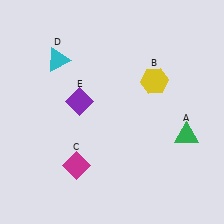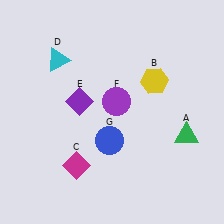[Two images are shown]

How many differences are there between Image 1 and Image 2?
There are 2 differences between the two images.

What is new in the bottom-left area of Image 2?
A blue circle (G) was added in the bottom-left area of Image 2.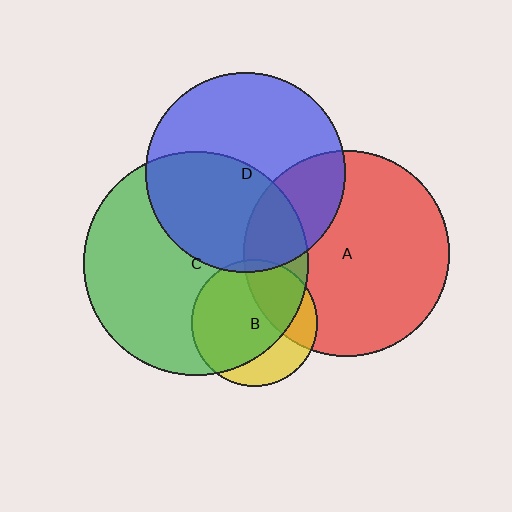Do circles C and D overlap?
Yes.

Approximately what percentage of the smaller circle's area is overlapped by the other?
Approximately 45%.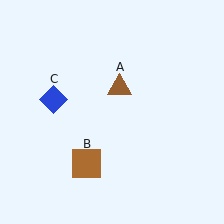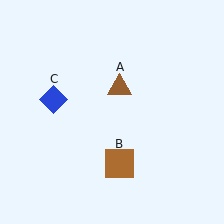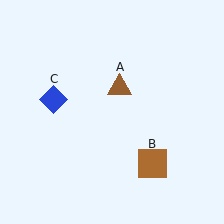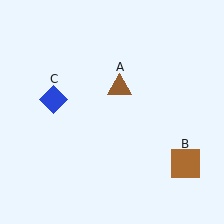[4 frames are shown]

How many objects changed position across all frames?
1 object changed position: brown square (object B).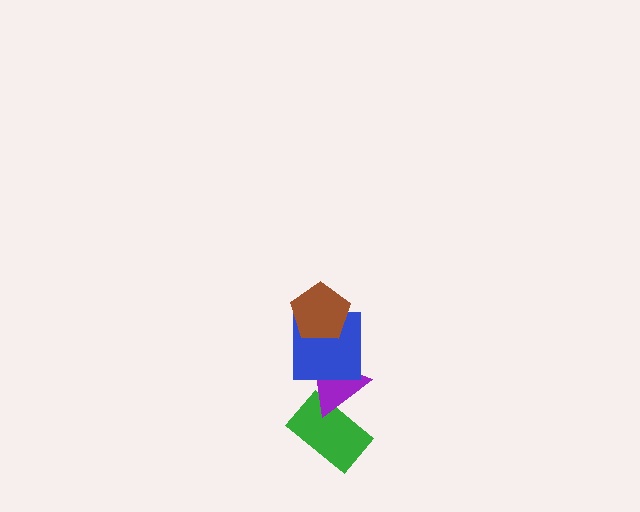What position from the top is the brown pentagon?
The brown pentagon is 1st from the top.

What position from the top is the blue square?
The blue square is 2nd from the top.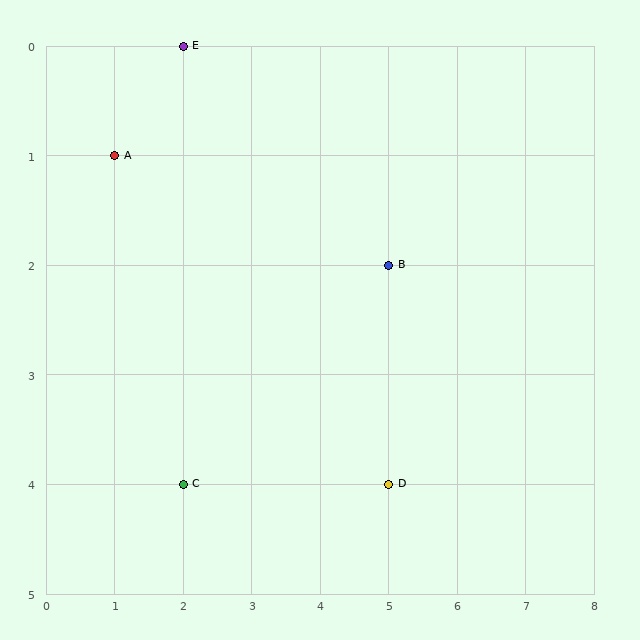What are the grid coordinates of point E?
Point E is at grid coordinates (2, 0).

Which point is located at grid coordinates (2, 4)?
Point C is at (2, 4).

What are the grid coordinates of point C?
Point C is at grid coordinates (2, 4).